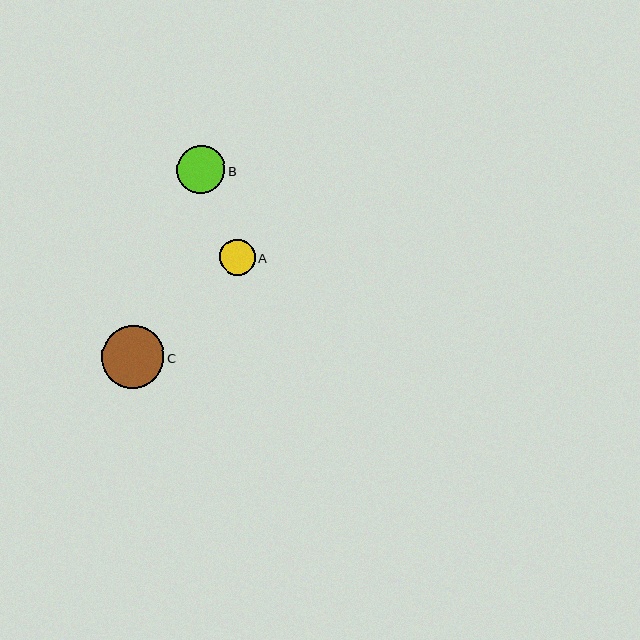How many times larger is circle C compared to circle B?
Circle C is approximately 1.3 times the size of circle B.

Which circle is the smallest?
Circle A is the smallest with a size of approximately 36 pixels.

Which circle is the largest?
Circle C is the largest with a size of approximately 63 pixels.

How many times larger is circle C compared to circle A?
Circle C is approximately 1.7 times the size of circle A.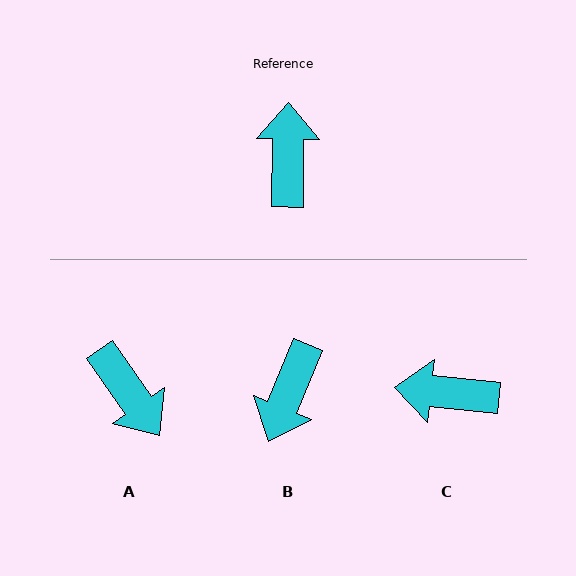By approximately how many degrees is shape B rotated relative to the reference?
Approximately 158 degrees counter-clockwise.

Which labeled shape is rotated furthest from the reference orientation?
B, about 158 degrees away.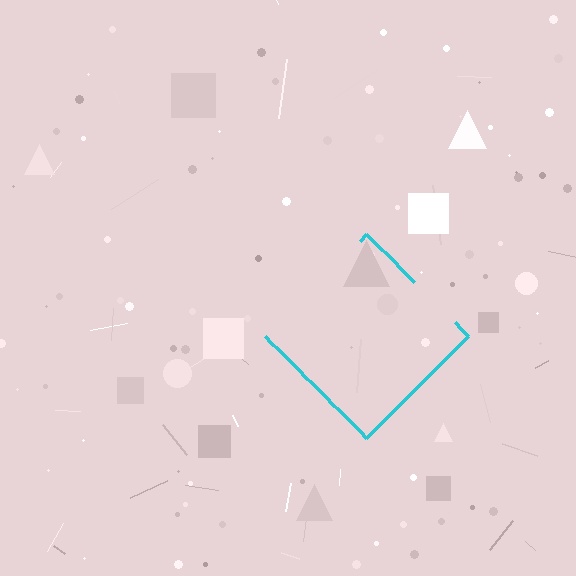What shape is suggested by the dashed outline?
The dashed outline suggests a diamond.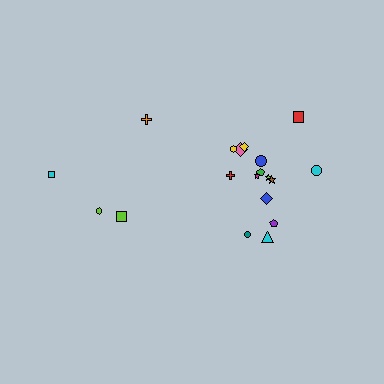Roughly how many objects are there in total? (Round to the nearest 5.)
Roughly 20 objects in total.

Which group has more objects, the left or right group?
The right group.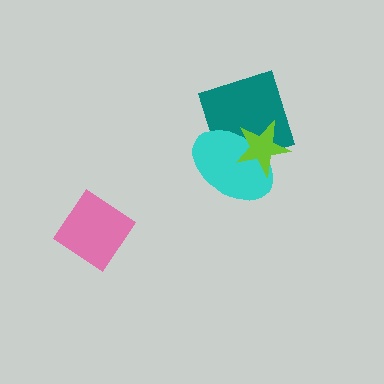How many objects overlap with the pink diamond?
0 objects overlap with the pink diamond.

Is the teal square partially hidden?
Yes, it is partially covered by another shape.